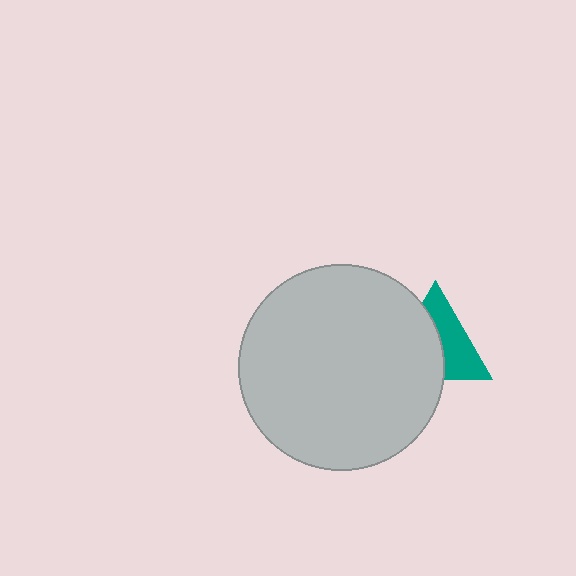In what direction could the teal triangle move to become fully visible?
The teal triangle could move right. That would shift it out from behind the light gray circle entirely.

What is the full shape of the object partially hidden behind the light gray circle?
The partially hidden object is a teal triangle.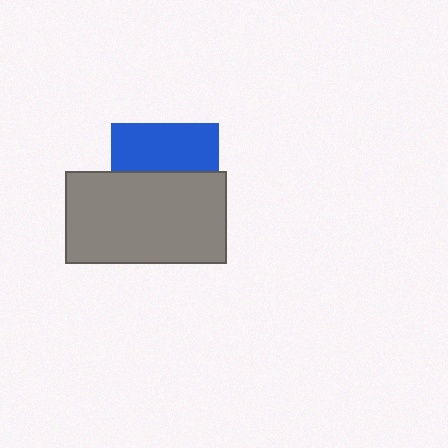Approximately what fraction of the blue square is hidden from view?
Roughly 56% of the blue square is hidden behind the gray rectangle.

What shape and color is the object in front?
The object in front is a gray rectangle.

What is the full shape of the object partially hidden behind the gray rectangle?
The partially hidden object is a blue square.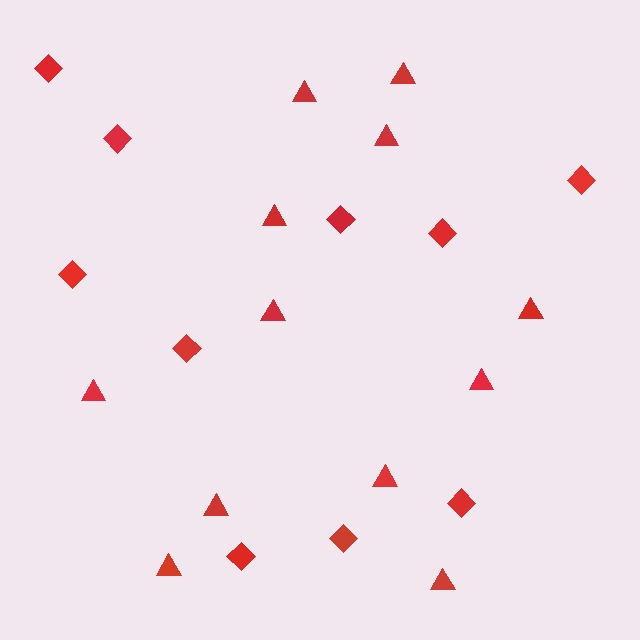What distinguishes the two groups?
There are 2 groups: one group of triangles (12) and one group of diamonds (10).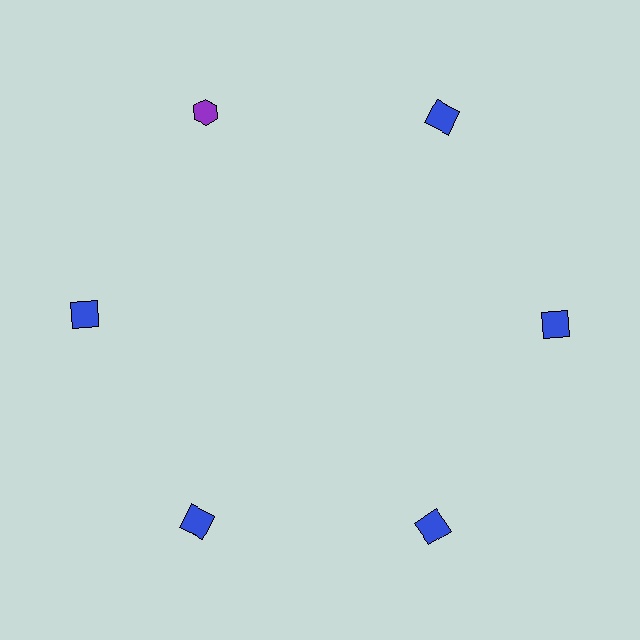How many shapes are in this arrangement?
There are 6 shapes arranged in a ring pattern.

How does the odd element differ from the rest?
It differs in both color (purple instead of blue) and shape (hexagon instead of square).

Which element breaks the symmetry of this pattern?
The purple hexagon at roughly the 11 o'clock position breaks the symmetry. All other shapes are blue squares.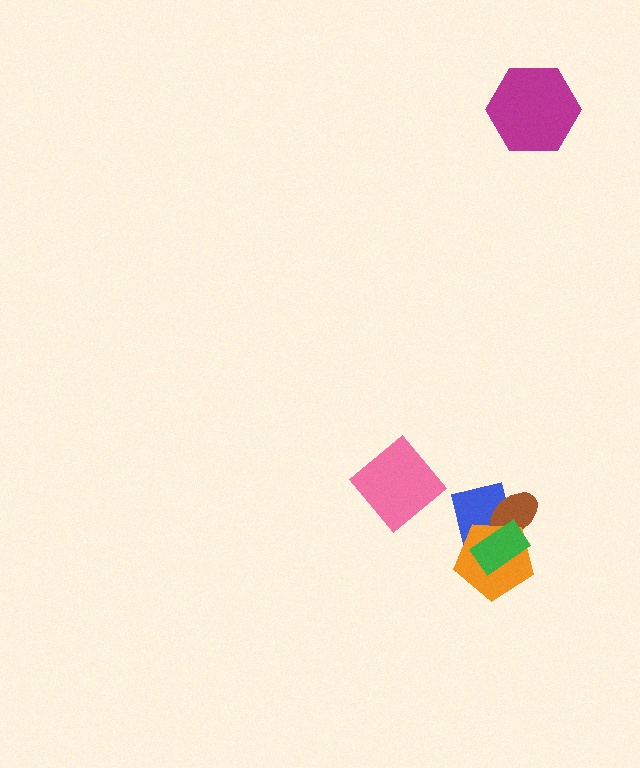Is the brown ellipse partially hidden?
Yes, it is partially covered by another shape.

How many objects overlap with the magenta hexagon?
0 objects overlap with the magenta hexagon.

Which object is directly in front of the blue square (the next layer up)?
The brown ellipse is directly in front of the blue square.